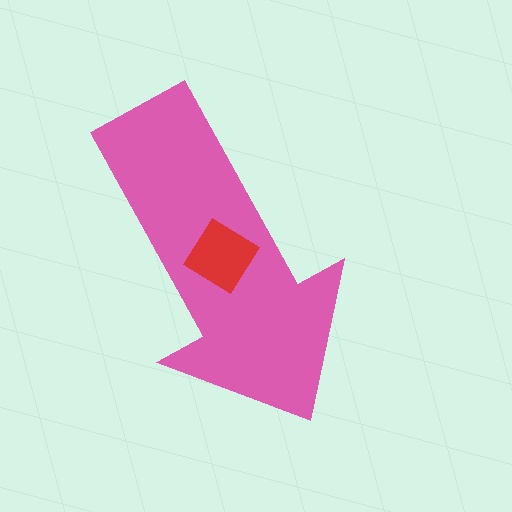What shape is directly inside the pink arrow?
The red diamond.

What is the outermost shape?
The pink arrow.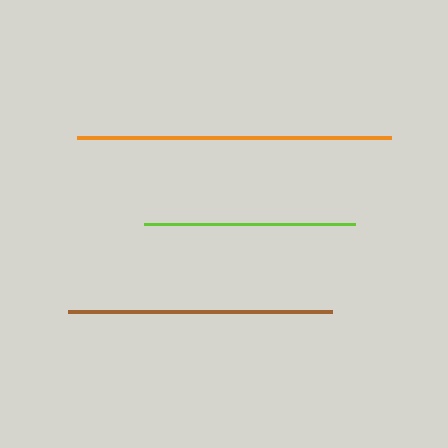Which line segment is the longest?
The orange line is the longest at approximately 314 pixels.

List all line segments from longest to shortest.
From longest to shortest: orange, brown, lime.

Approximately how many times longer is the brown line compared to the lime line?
The brown line is approximately 1.2 times the length of the lime line.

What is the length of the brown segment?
The brown segment is approximately 264 pixels long.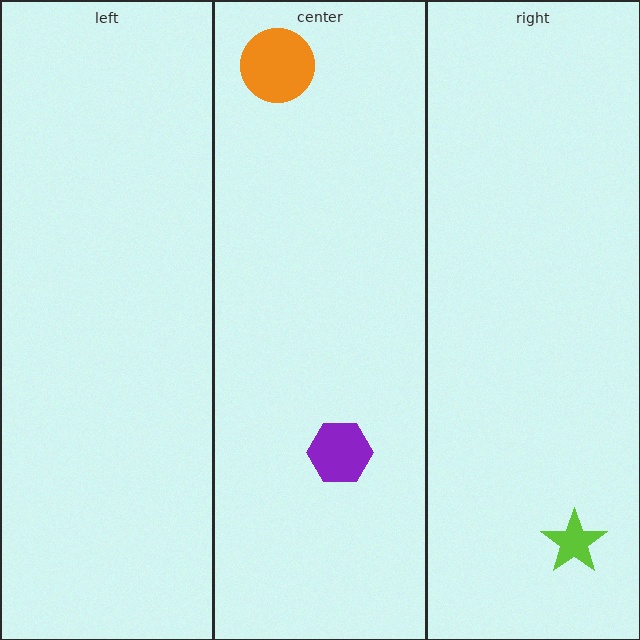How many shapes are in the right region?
1.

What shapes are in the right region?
The lime star.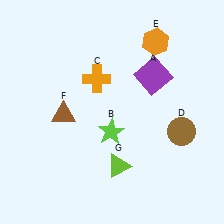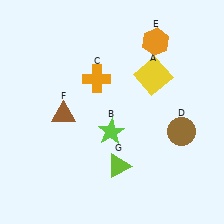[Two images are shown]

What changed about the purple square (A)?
In Image 1, A is purple. In Image 2, it changed to yellow.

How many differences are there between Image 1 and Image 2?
There is 1 difference between the two images.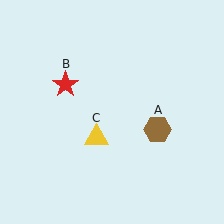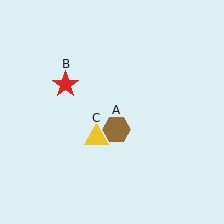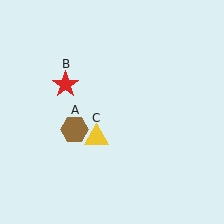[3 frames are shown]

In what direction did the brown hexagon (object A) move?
The brown hexagon (object A) moved left.